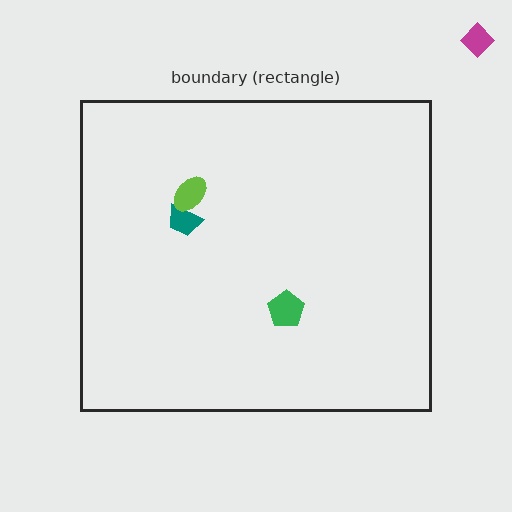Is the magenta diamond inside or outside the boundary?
Outside.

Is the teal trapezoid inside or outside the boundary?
Inside.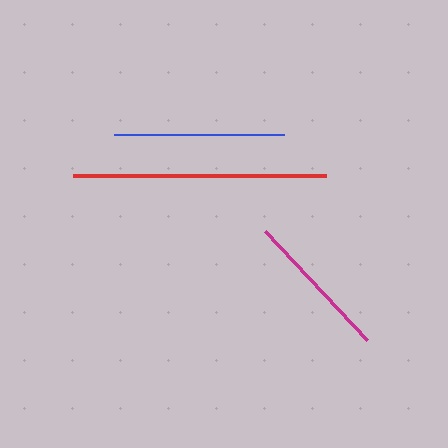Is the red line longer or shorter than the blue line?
The red line is longer than the blue line.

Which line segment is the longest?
The red line is the longest at approximately 253 pixels.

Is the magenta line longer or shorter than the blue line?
The blue line is longer than the magenta line.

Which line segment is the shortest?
The magenta line is the shortest at approximately 150 pixels.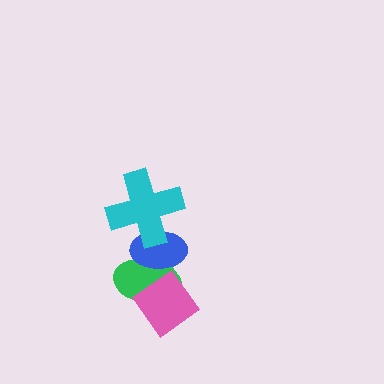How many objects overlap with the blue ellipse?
3 objects overlap with the blue ellipse.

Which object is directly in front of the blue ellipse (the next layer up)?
The cyan cross is directly in front of the blue ellipse.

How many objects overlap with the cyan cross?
1 object overlaps with the cyan cross.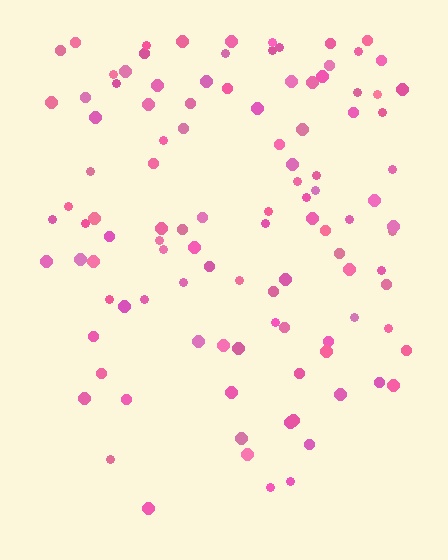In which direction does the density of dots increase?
From bottom to top, with the top side densest.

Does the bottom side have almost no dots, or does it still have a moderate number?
Still a moderate number, just noticeably fewer than the top.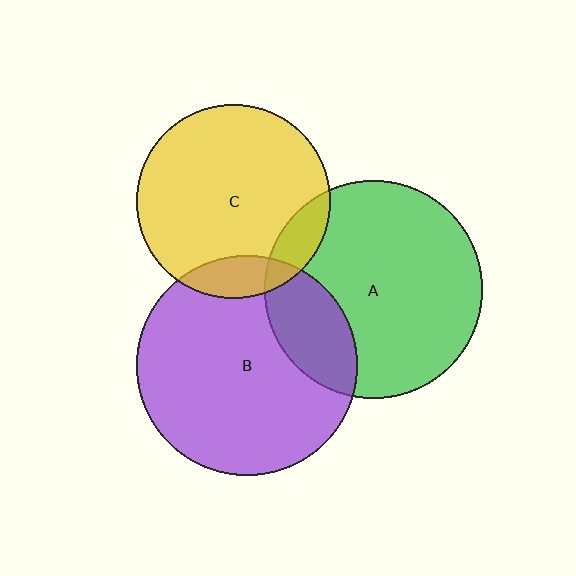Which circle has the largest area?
Circle B (purple).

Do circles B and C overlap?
Yes.